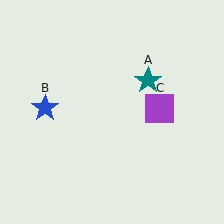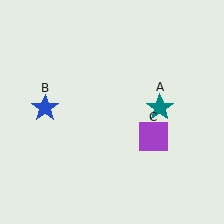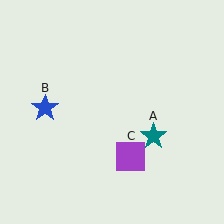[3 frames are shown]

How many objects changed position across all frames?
2 objects changed position: teal star (object A), purple square (object C).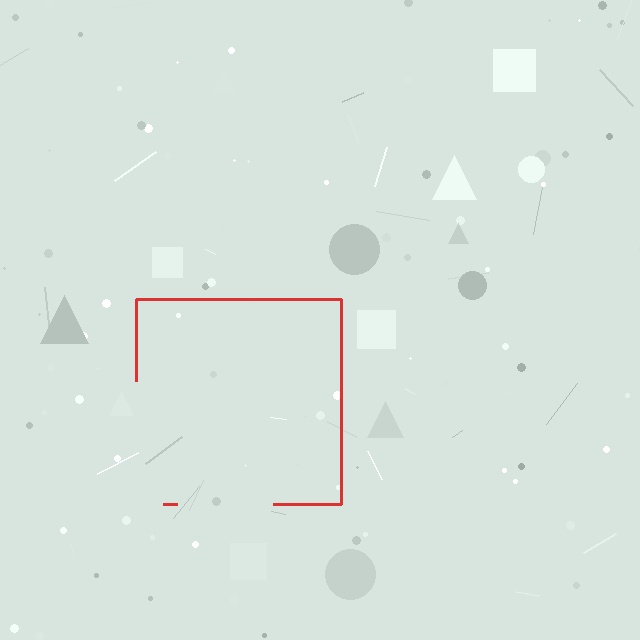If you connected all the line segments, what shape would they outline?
They would outline a square.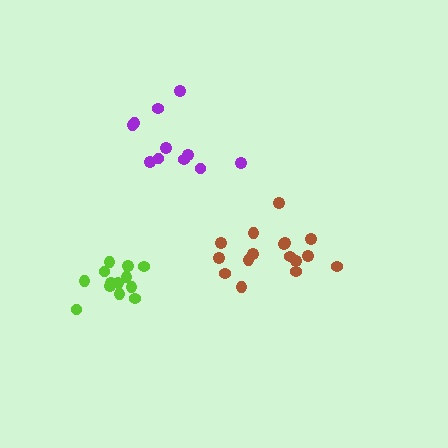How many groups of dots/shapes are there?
There are 3 groups.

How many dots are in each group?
Group 1: 13 dots, Group 2: 16 dots, Group 3: 11 dots (40 total).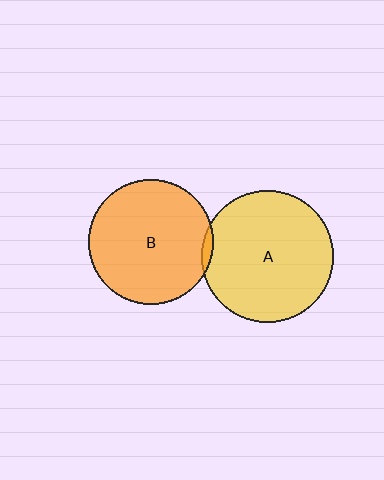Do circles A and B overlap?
Yes.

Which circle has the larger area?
Circle A (yellow).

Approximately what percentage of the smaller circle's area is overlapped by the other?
Approximately 5%.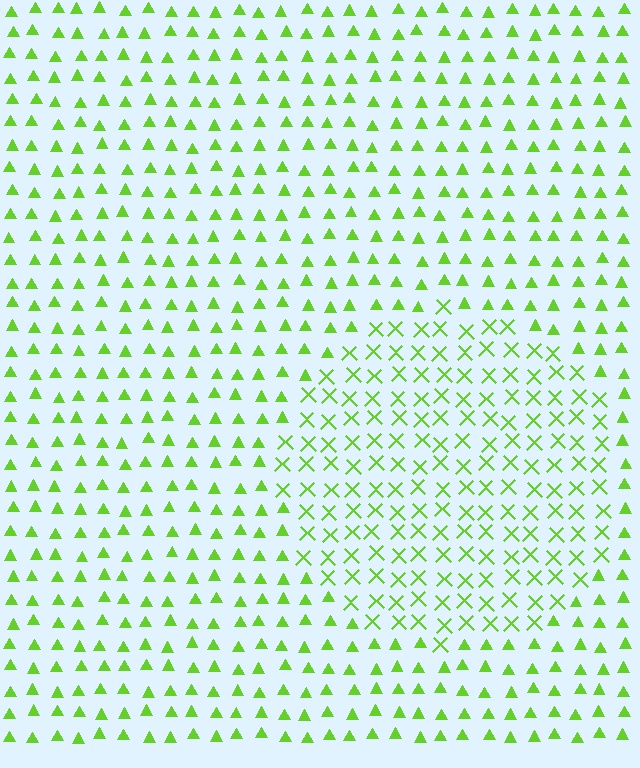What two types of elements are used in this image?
The image uses X marks inside the circle region and triangles outside it.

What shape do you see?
I see a circle.